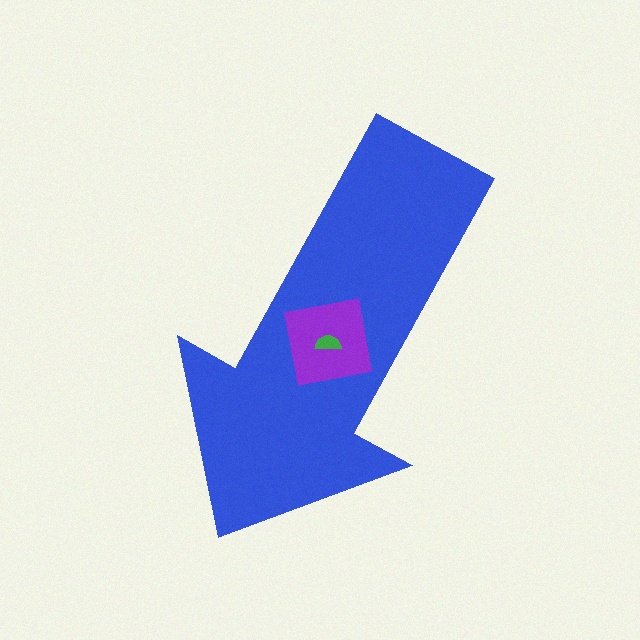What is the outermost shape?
The blue arrow.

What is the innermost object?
The green semicircle.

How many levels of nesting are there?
3.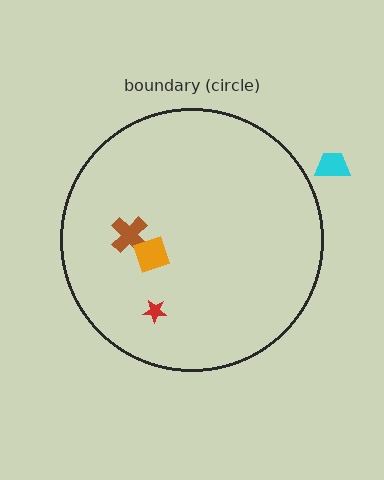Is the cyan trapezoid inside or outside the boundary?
Outside.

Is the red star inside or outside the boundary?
Inside.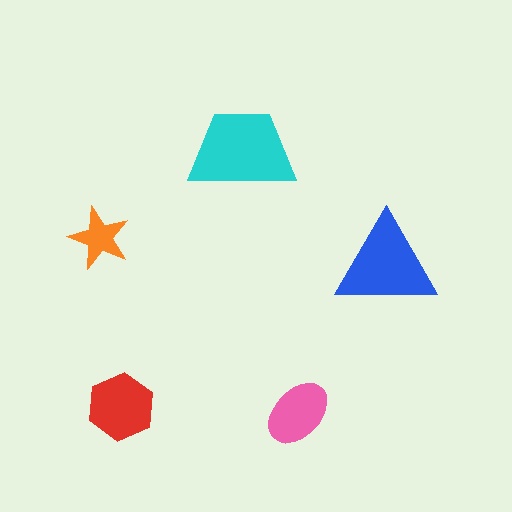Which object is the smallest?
The orange star.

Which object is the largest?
The cyan trapezoid.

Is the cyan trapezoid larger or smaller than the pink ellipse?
Larger.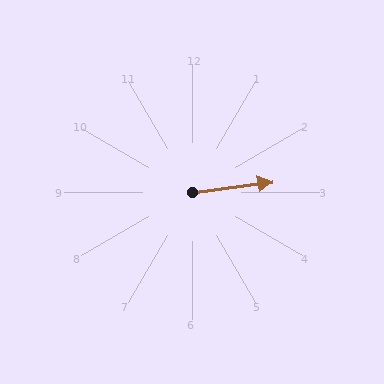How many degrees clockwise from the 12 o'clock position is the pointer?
Approximately 82 degrees.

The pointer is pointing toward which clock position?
Roughly 3 o'clock.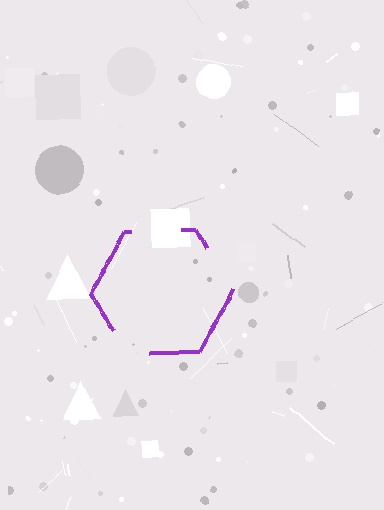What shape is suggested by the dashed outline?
The dashed outline suggests a hexagon.